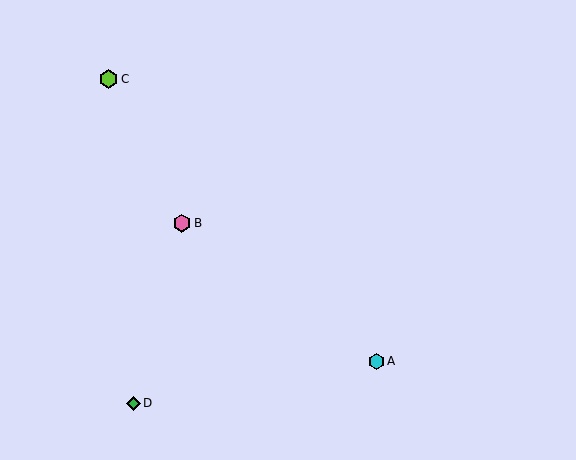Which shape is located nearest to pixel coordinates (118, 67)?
The lime hexagon (labeled C) at (109, 79) is nearest to that location.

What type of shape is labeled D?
Shape D is a green diamond.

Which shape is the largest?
The lime hexagon (labeled C) is the largest.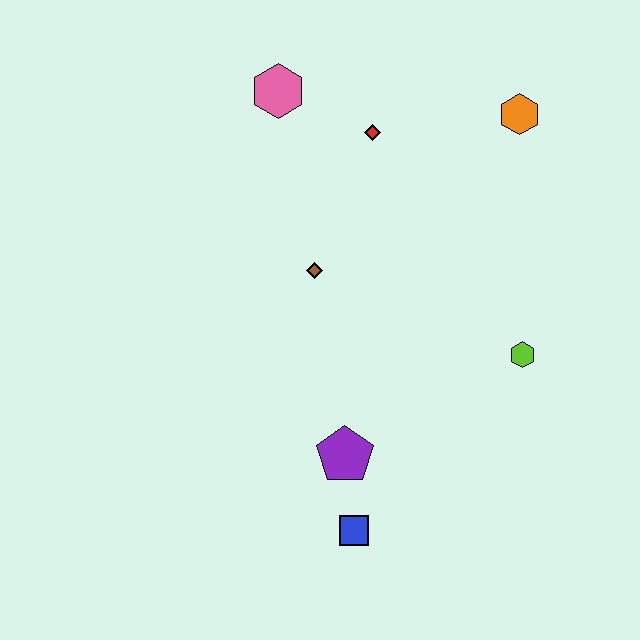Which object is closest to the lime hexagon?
The purple pentagon is closest to the lime hexagon.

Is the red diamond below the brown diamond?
No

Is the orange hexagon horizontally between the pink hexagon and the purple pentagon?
No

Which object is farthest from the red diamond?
The blue square is farthest from the red diamond.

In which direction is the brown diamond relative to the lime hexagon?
The brown diamond is to the left of the lime hexagon.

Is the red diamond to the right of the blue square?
Yes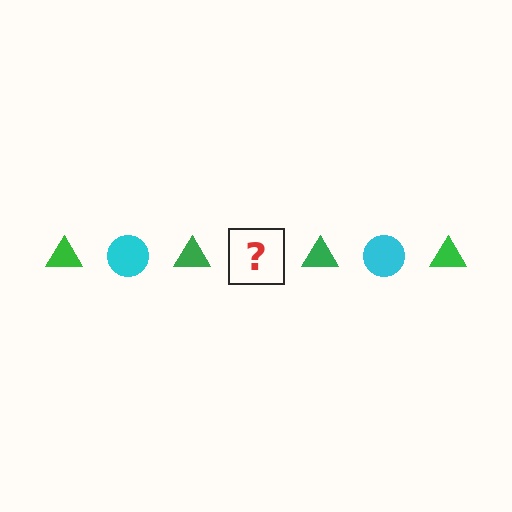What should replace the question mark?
The question mark should be replaced with a cyan circle.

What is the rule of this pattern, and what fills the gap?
The rule is that the pattern alternates between green triangle and cyan circle. The gap should be filled with a cyan circle.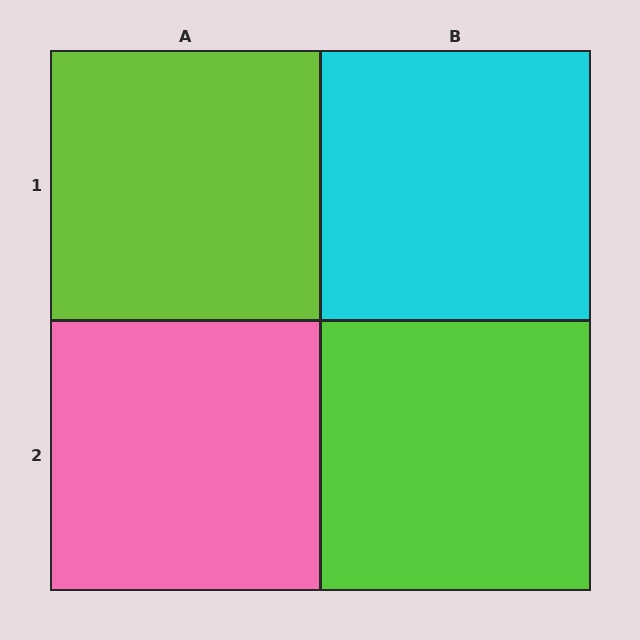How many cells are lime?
2 cells are lime.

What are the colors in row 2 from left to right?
Pink, lime.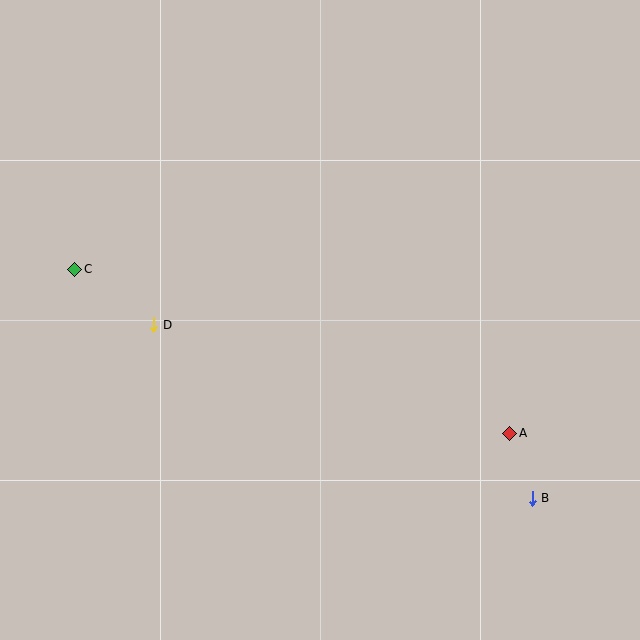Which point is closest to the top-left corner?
Point C is closest to the top-left corner.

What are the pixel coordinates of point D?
Point D is at (154, 325).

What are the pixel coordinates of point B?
Point B is at (532, 498).